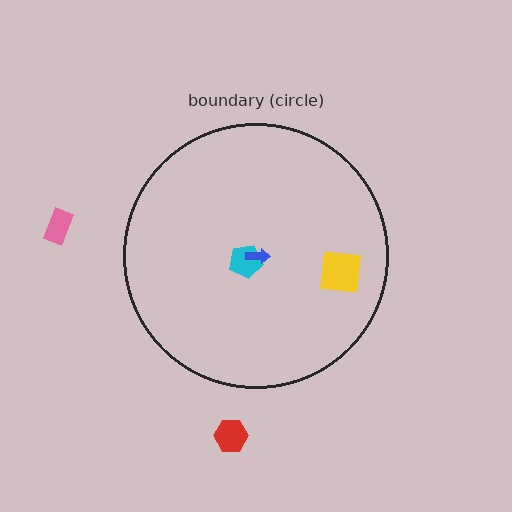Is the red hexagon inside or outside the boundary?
Outside.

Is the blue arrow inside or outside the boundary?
Inside.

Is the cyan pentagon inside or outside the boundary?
Inside.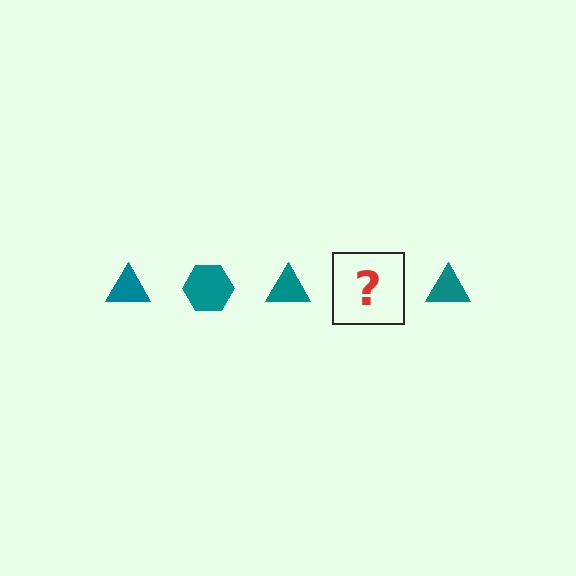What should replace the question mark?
The question mark should be replaced with a teal hexagon.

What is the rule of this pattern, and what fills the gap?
The rule is that the pattern cycles through triangle, hexagon shapes in teal. The gap should be filled with a teal hexagon.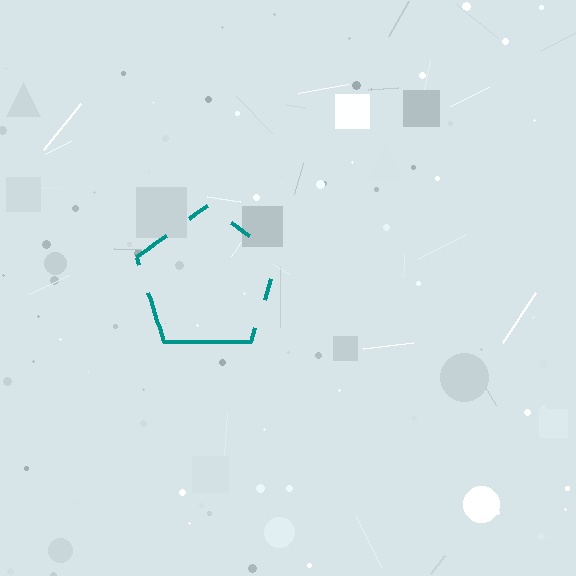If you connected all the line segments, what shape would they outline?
They would outline a pentagon.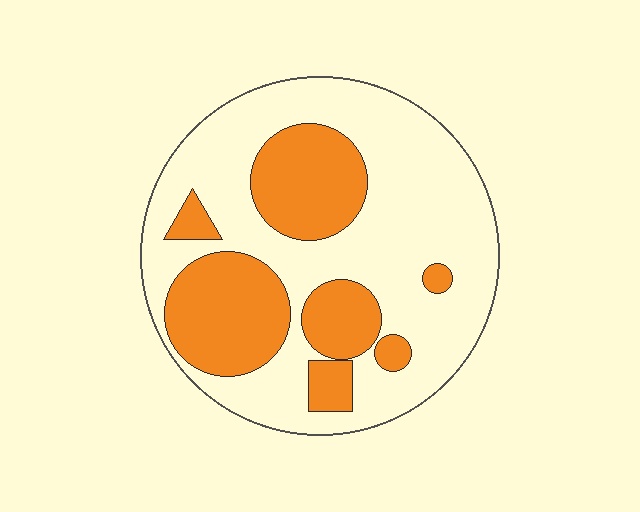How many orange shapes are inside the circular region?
7.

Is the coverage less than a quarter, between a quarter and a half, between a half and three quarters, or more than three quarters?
Between a quarter and a half.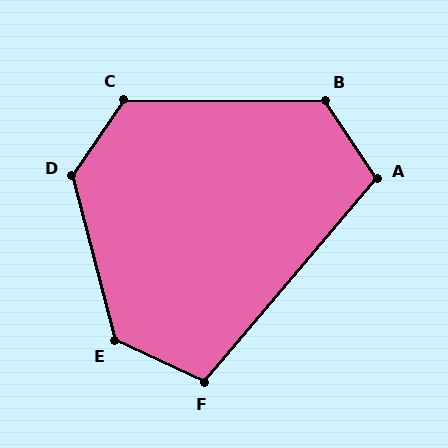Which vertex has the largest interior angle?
D, at approximately 131 degrees.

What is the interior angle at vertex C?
Approximately 124 degrees (obtuse).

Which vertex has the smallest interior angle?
F, at approximately 105 degrees.